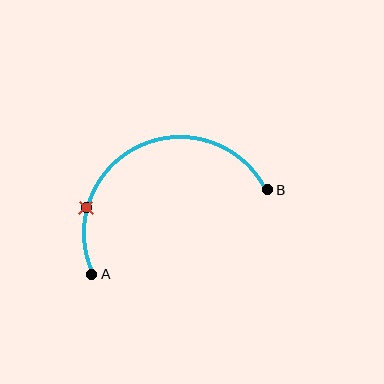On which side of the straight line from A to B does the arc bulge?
The arc bulges above the straight line connecting A and B.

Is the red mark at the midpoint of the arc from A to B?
No. The red mark lies on the arc but is closer to endpoint A. The arc midpoint would be at the point on the curve equidistant along the arc from both A and B.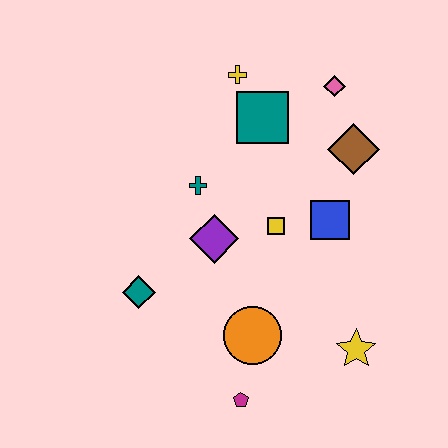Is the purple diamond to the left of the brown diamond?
Yes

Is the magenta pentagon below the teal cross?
Yes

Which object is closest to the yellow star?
The orange circle is closest to the yellow star.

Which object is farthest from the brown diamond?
The magenta pentagon is farthest from the brown diamond.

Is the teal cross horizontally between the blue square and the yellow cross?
No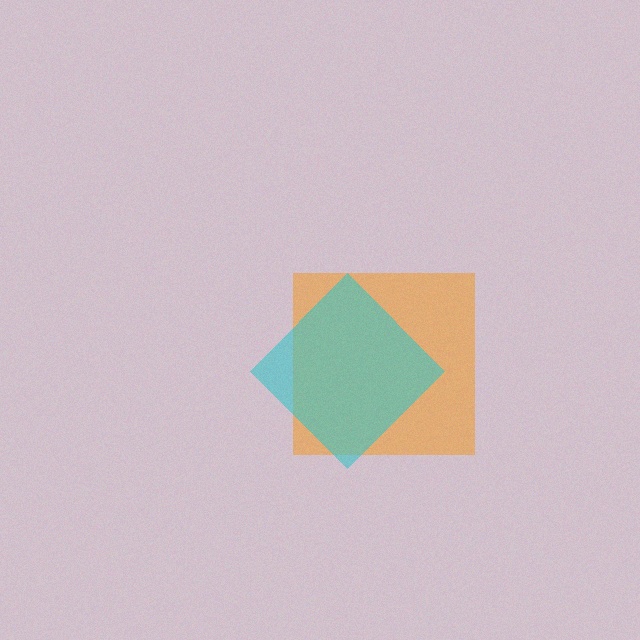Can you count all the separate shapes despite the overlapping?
Yes, there are 2 separate shapes.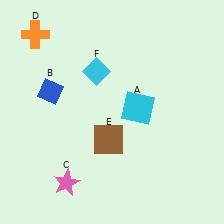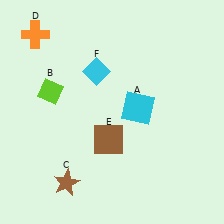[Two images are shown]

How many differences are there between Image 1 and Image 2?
There are 2 differences between the two images.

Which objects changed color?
B changed from blue to lime. C changed from pink to brown.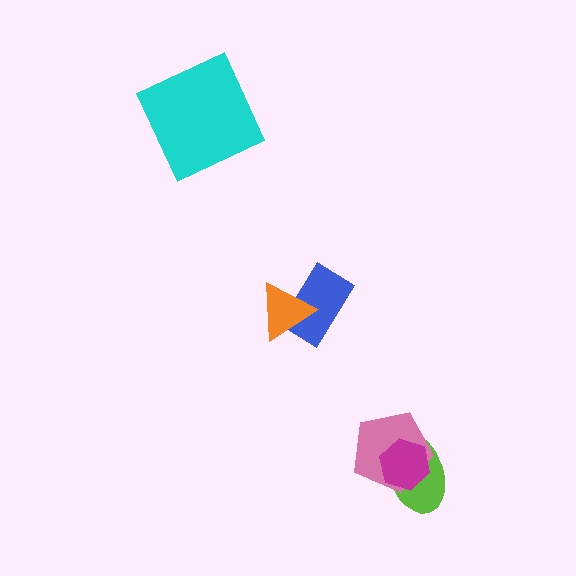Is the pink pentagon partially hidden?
Yes, it is partially covered by another shape.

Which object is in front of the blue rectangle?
The orange triangle is in front of the blue rectangle.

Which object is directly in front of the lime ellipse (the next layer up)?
The pink pentagon is directly in front of the lime ellipse.